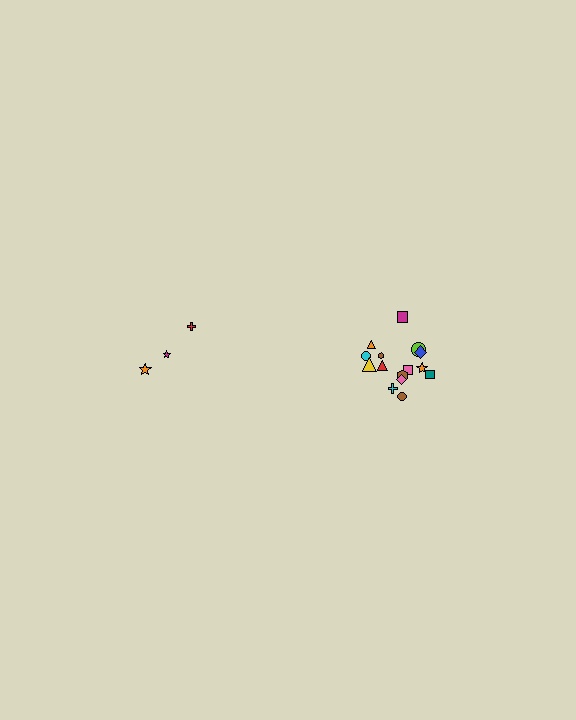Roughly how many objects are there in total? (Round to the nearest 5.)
Roughly 20 objects in total.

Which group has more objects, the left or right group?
The right group.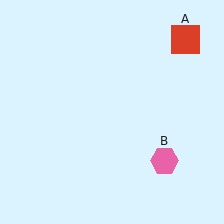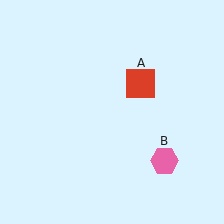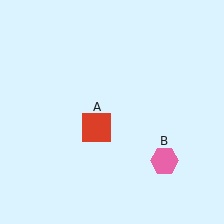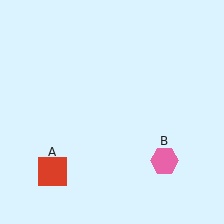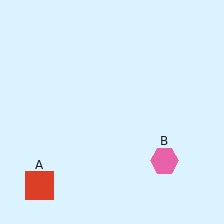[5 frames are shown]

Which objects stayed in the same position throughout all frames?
Pink hexagon (object B) remained stationary.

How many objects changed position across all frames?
1 object changed position: red square (object A).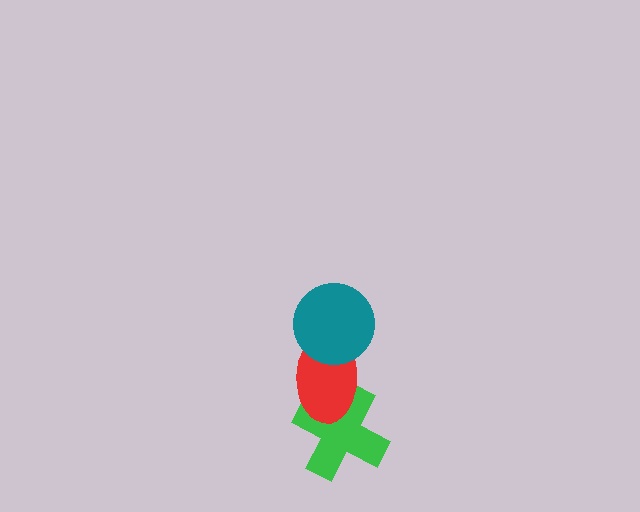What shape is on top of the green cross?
The red ellipse is on top of the green cross.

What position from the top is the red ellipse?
The red ellipse is 2nd from the top.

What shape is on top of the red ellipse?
The teal circle is on top of the red ellipse.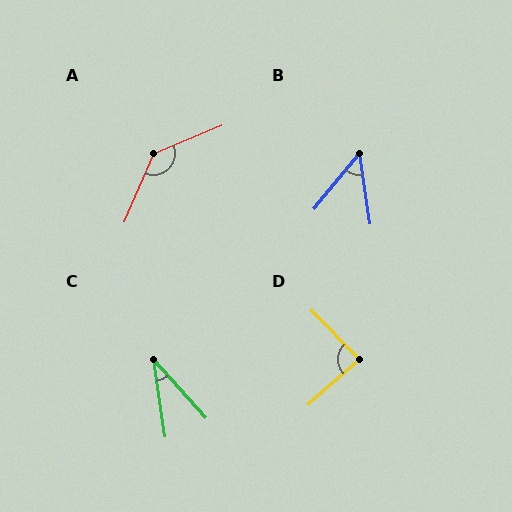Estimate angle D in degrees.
Approximately 87 degrees.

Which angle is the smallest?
C, at approximately 33 degrees.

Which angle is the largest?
A, at approximately 136 degrees.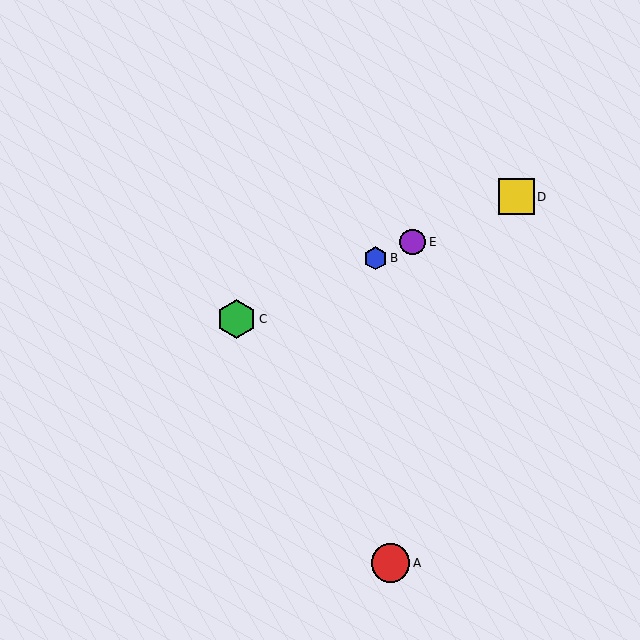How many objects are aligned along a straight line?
4 objects (B, C, D, E) are aligned along a straight line.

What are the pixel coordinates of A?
Object A is at (390, 563).